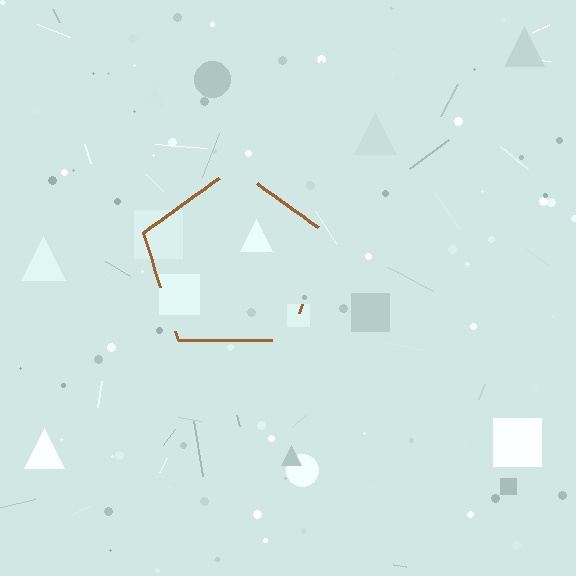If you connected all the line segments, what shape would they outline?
They would outline a pentagon.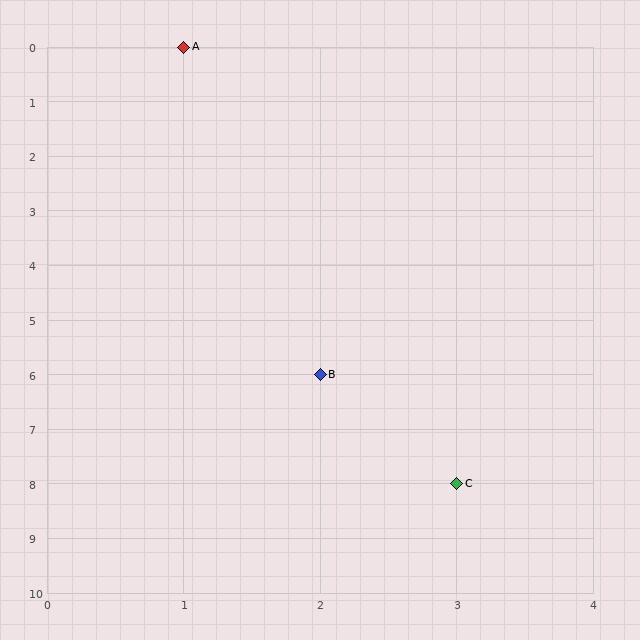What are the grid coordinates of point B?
Point B is at grid coordinates (2, 6).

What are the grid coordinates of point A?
Point A is at grid coordinates (1, 0).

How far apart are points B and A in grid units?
Points B and A are 1 column and 6 rows apart (about 6.1 grid units diagonally).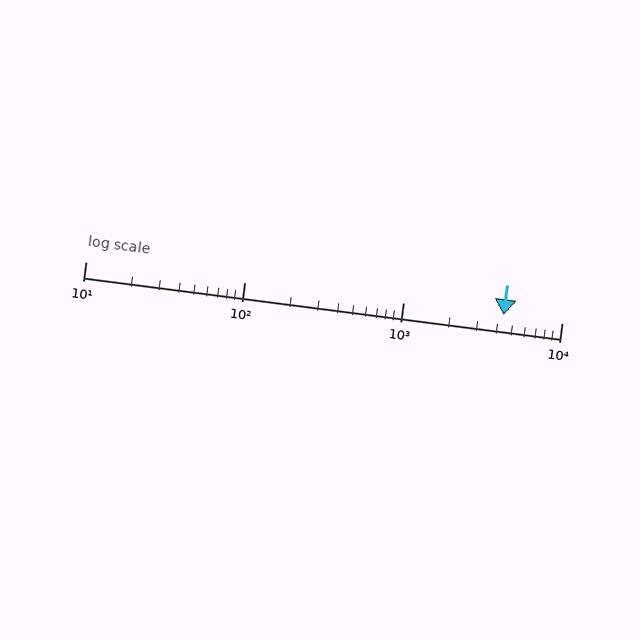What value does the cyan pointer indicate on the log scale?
The pointer indicates approximately 4300.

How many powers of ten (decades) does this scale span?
The scale spans 3 decades, from 10 to 10000.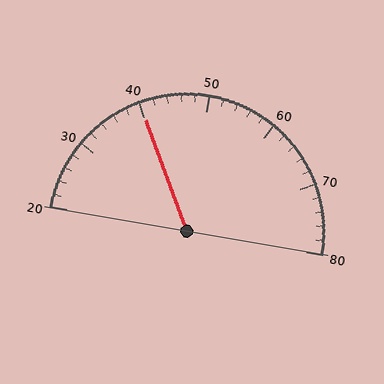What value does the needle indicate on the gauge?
The needle indicates approximately 40.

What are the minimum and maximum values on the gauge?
The gauge ranges from 20 to 80.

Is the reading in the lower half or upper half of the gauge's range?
The reading is in the lower half of the range (20 to 80).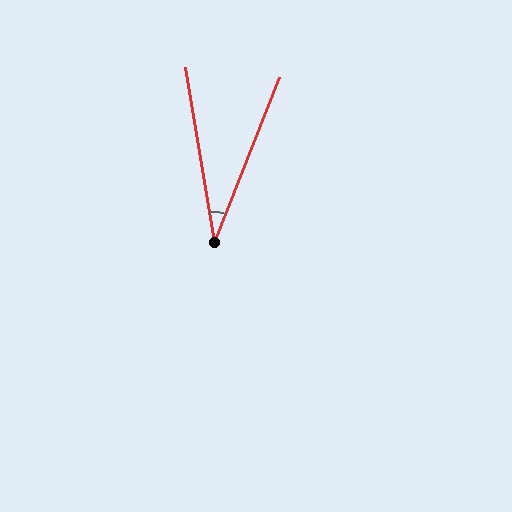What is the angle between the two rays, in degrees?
Approximately 31 degrees.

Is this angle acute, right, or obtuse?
It is acute.